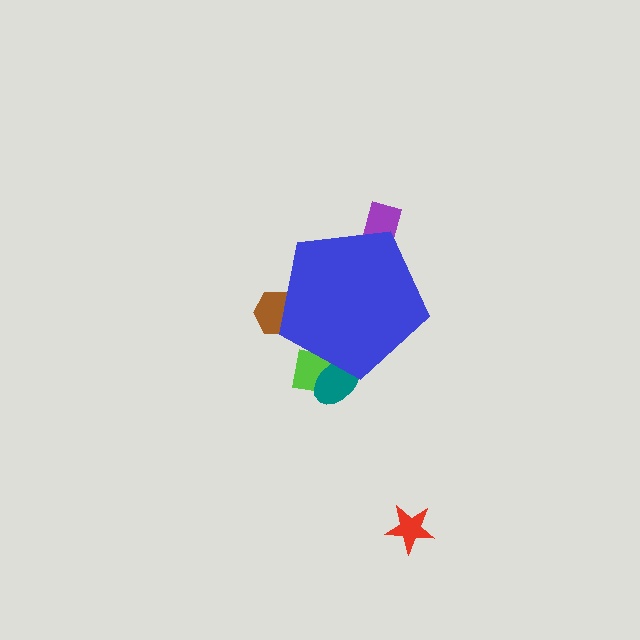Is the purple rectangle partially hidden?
Yes, the purple rectangle is partially hidden behind the blue pentagon.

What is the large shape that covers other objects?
A blue pentagon.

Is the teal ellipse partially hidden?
Yes, the teal ellipse is partially hidden behind the blue pentagon.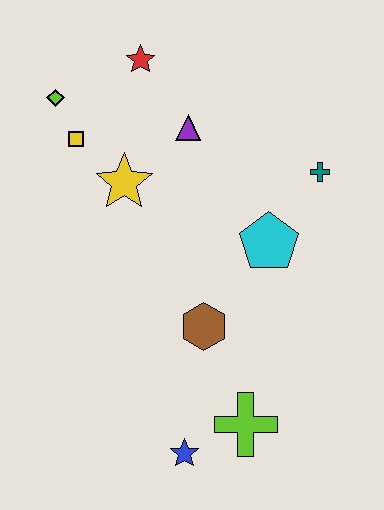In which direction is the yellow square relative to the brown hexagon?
The yellow square is above the brown hexagon.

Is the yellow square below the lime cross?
No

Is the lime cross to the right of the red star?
Yes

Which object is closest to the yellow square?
The lime diamond is closest to the yellow square.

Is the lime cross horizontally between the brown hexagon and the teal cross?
Yes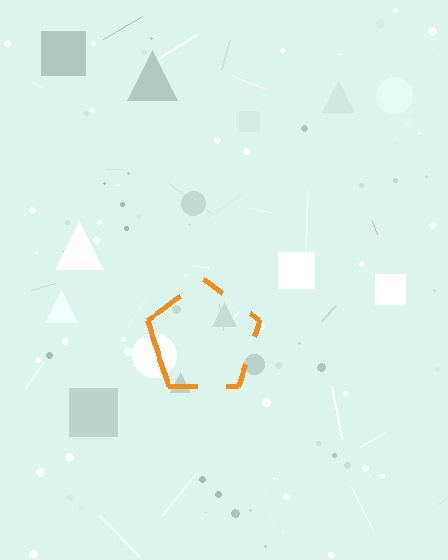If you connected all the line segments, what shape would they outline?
They would outline a pentagon.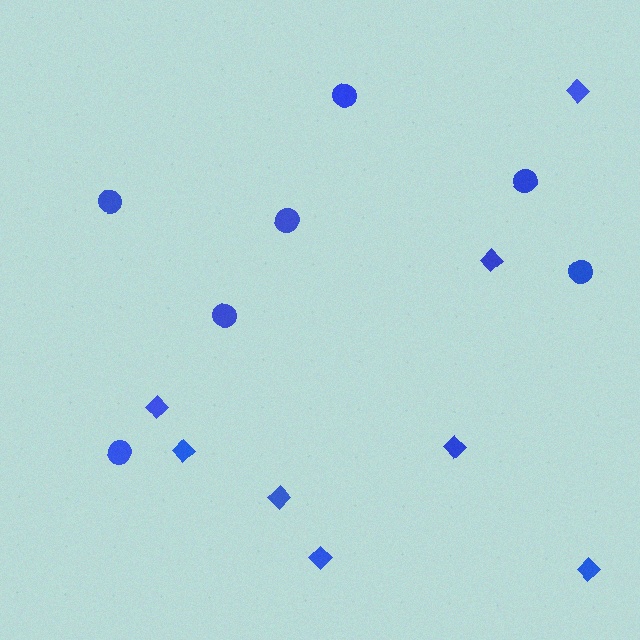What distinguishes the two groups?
There are 2 groups: one group of circles (7) and one group of diamonds (8).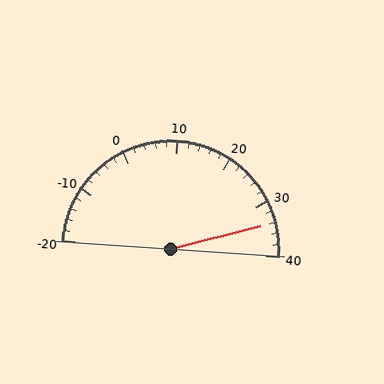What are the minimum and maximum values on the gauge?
The gauge ranges from -20 to 40.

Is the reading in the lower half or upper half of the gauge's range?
The reading is in the upper half of the range (-20 to 40).